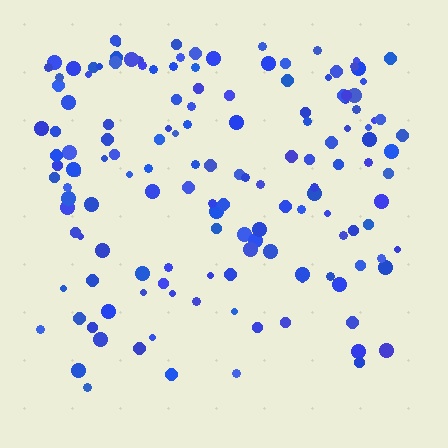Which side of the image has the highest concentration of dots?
The top.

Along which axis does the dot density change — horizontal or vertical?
Vertical.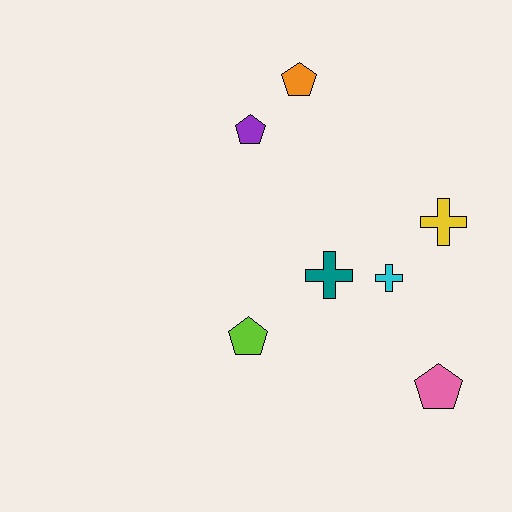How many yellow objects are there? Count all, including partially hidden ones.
There is 1 yellow object.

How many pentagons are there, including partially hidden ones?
There are 4 pentagons.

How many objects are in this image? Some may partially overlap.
There are 7 objects.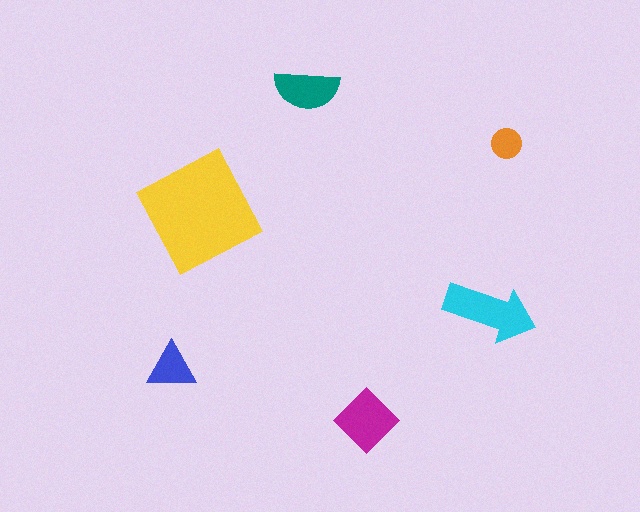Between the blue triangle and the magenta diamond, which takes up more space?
The magenta diamond.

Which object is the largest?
The yellow square.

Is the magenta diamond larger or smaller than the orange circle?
Larger.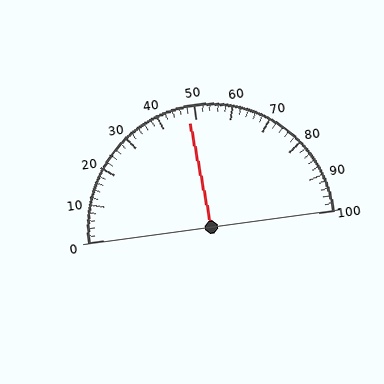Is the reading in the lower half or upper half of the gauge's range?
The reading is in the lower half of the range (0 to 100).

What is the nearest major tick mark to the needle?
The nearest major tick mark is 50.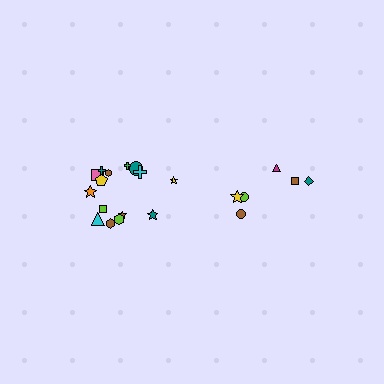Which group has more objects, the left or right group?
The left group.